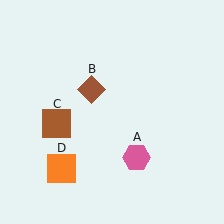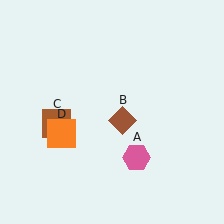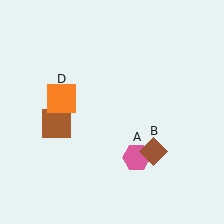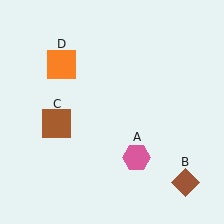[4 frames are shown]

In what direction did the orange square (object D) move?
The orange square (object D) moved up.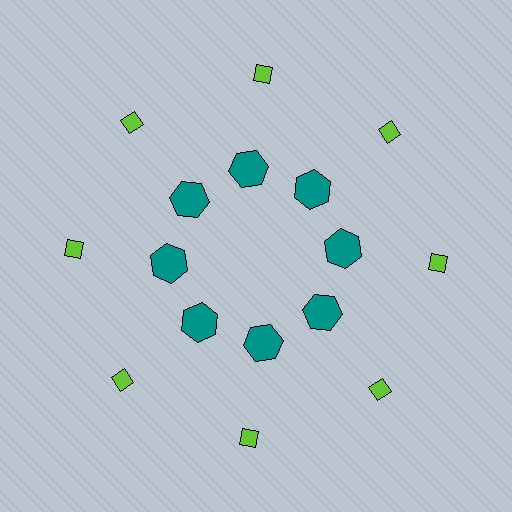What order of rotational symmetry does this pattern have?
This pattern has 8-fold rotational symmetry.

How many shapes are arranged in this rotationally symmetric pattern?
There are 16 shapes, arranged in 8 groups of 2.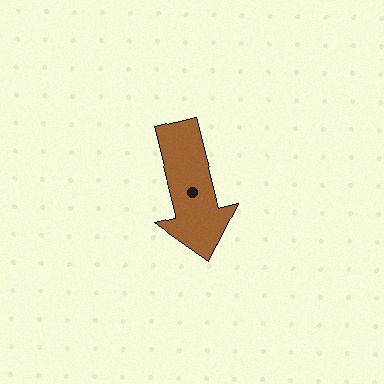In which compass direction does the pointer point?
South.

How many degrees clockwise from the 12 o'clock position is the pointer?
Approximately 166 degrees.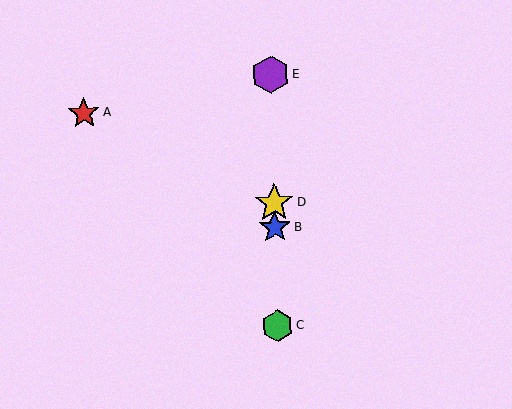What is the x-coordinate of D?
Object D is at x≈274.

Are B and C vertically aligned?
Yes, both are at x≈275.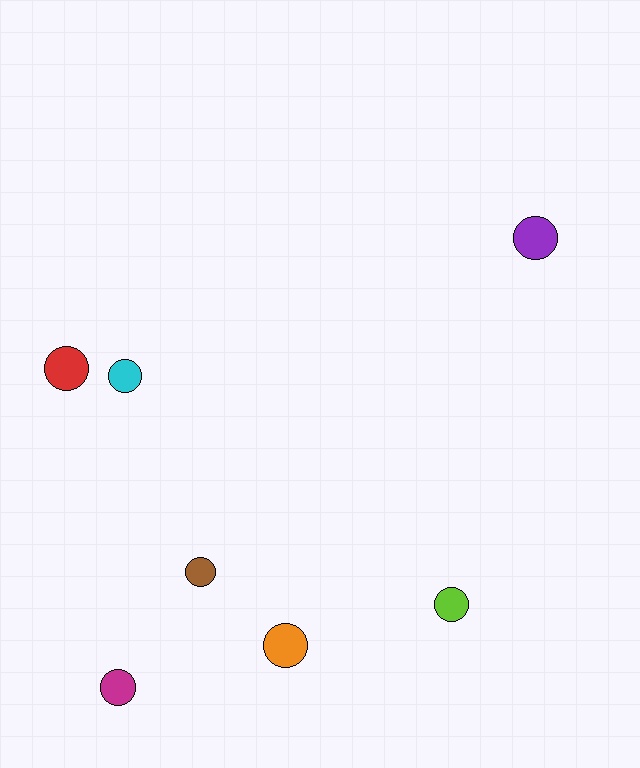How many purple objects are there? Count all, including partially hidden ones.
There is 1 purple object.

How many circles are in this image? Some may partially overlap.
There are 7 circles.